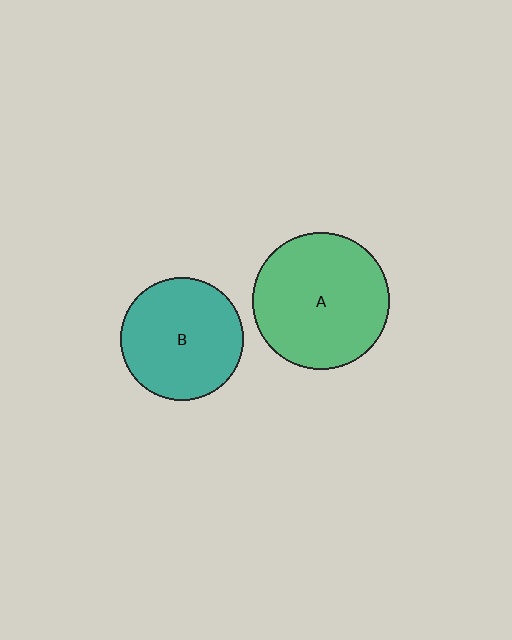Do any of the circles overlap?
No, none of the circles overlap.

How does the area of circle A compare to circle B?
Approximately 1.2 times.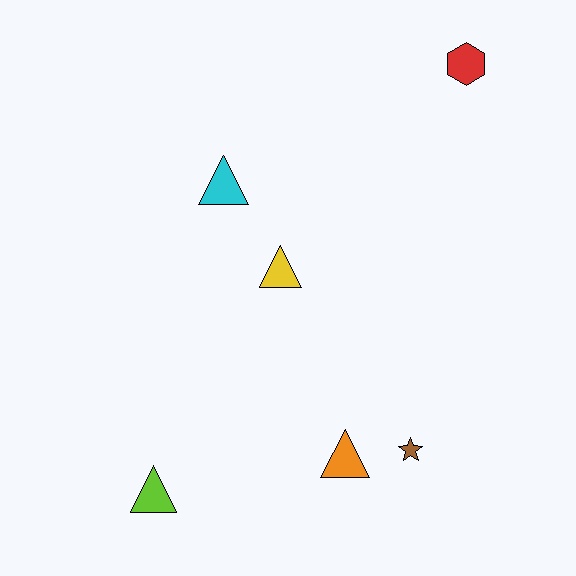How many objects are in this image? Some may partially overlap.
There are 6 objects.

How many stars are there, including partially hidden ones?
There is 1 star.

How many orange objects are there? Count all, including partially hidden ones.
There is 1 orange object.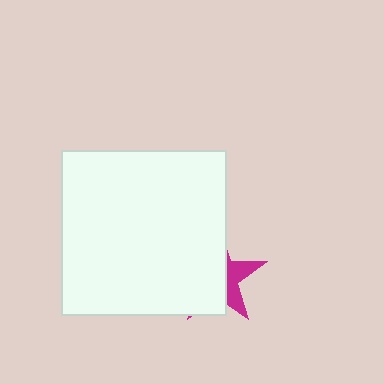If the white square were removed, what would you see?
You would see the complete magenta star.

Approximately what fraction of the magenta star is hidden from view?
Roughly 68% of the magenta star is hidden behind the white square.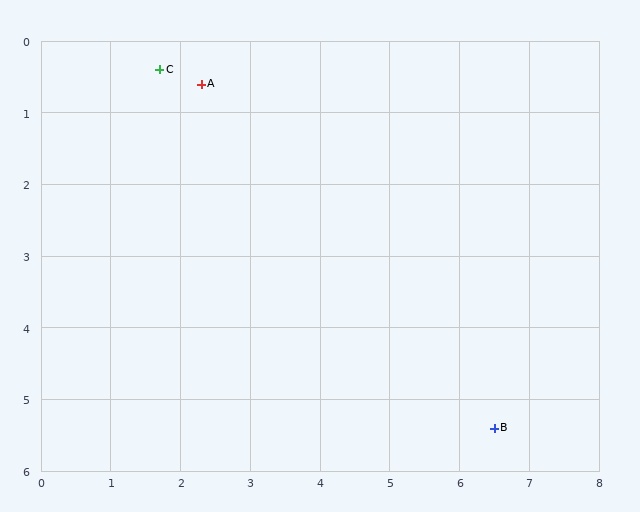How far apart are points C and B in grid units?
Points C and B are about 6.9 grid units apart.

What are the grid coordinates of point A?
Point A is at approximately (2.3, 0.6).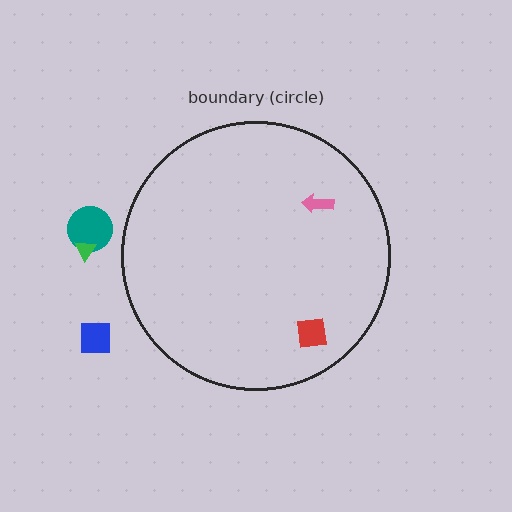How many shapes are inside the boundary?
2 inside, 3 outside.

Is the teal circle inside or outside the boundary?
Outside.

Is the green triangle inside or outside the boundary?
Outside.